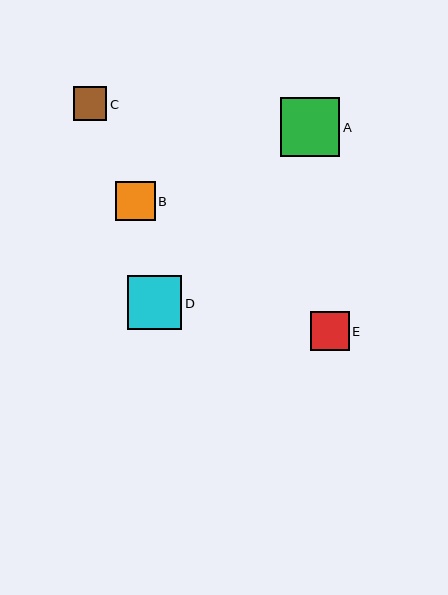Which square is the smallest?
Square C is the smallest with a size of approximately 34 pixels.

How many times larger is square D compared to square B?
Square D is approximately 1.4 times the size of square B.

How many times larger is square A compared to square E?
Square A is approximately 1.5 times the size of square E.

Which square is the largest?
Square A is the largest with a size of approximately 59 pixels.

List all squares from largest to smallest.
From largest to smallest: A, D, B, E, C.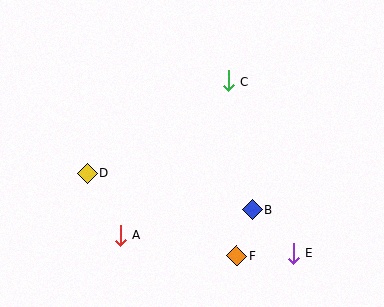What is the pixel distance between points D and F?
The distance between D and F is 171 pixels.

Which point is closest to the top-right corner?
Point C is closest to the top-right corner.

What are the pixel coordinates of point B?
Point B is at (253, 209).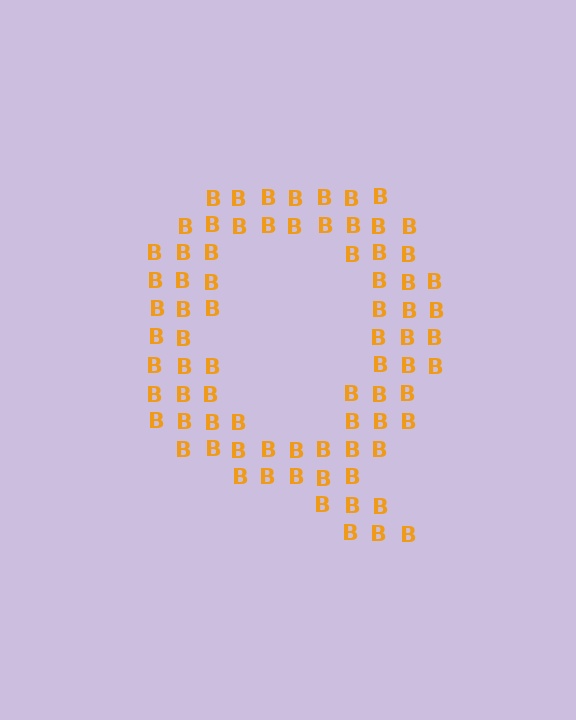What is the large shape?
The large shape is the letter Q.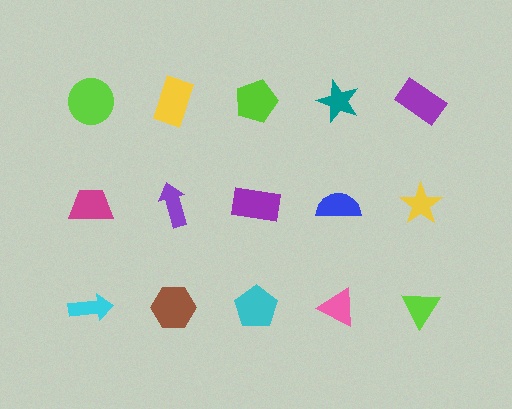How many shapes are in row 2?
5 shapes.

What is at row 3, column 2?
A brown hexagon.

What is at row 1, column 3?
A lime pentagon.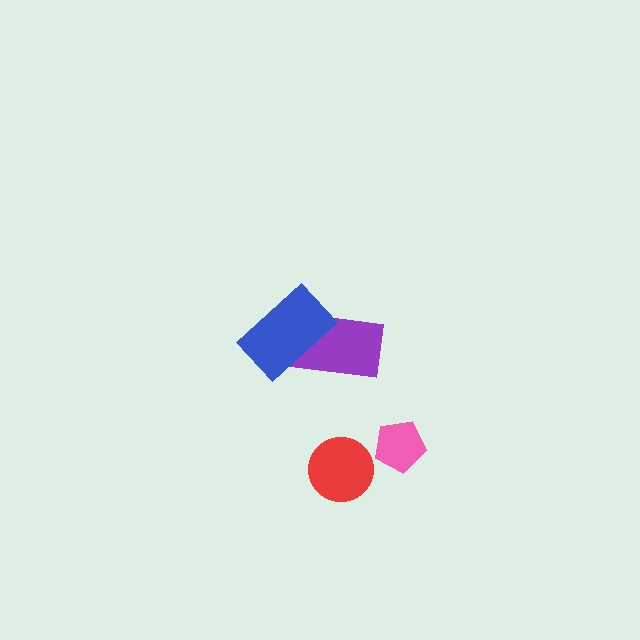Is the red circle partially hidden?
No, no other shape covers it.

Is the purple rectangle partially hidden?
Yes, it is partially covered by another shape.